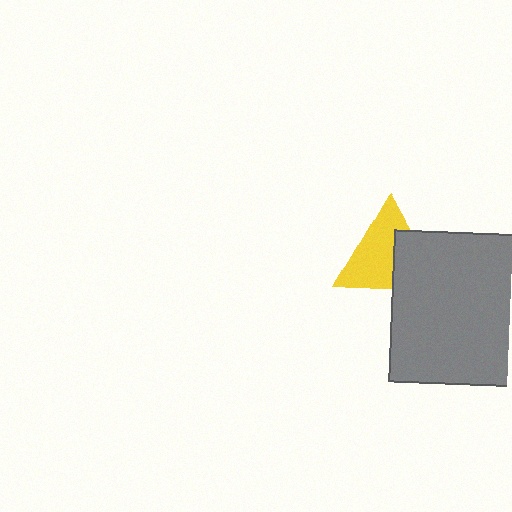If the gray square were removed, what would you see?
You would see the complete yellow triangle.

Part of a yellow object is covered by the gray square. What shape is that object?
It is a triangle.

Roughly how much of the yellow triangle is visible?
About half of it is visible (roughly 63%).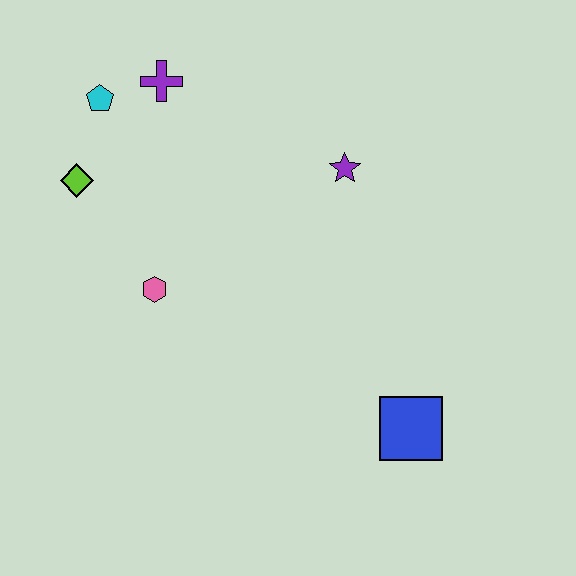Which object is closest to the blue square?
The purple star is closest to the blue square.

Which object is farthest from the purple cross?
The blue square is farthest from the purple cross.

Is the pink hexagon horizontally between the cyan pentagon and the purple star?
Yes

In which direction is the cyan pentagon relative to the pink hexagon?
The cyan pentagon is above the pink hexagon.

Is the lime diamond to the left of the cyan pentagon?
Yes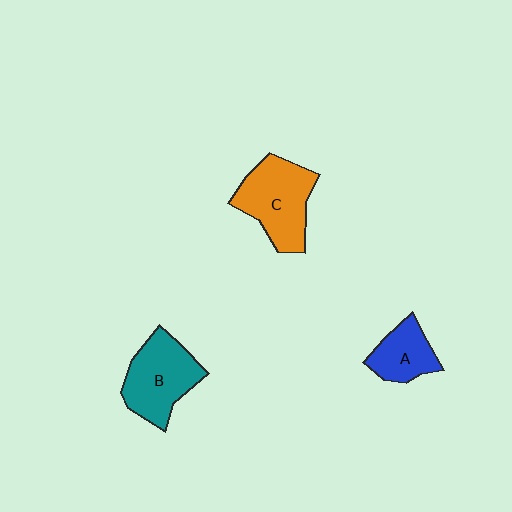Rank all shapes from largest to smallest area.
From largest to smallest: C (orange), B (teal), A (blue).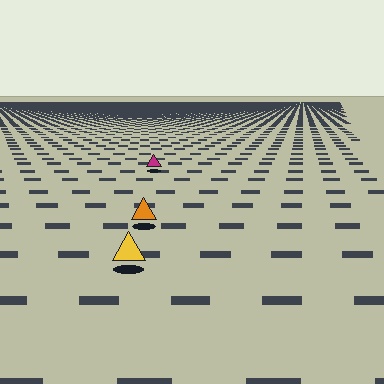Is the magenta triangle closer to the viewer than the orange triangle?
No. The orange triangle is closer — you can tell from the texture gradient: the ground texture is coarser near it.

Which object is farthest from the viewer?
The magenta triangle is farthest from the viewer. It appears smaller and the ground texture around it is denser.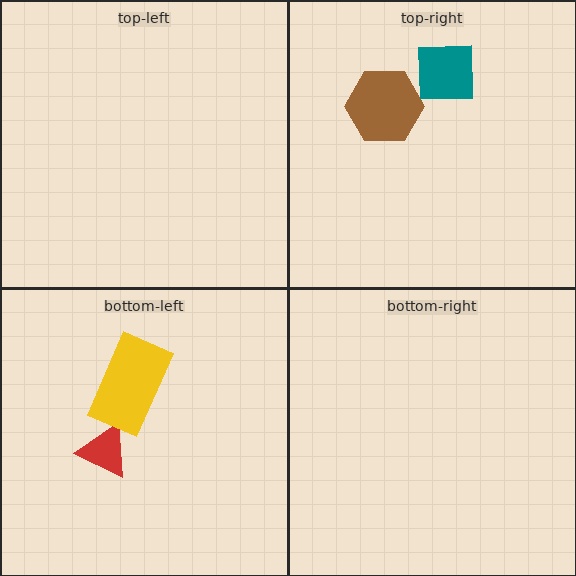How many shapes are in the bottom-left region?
2.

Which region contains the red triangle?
The bottom-left region.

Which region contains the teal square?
The top-right region.